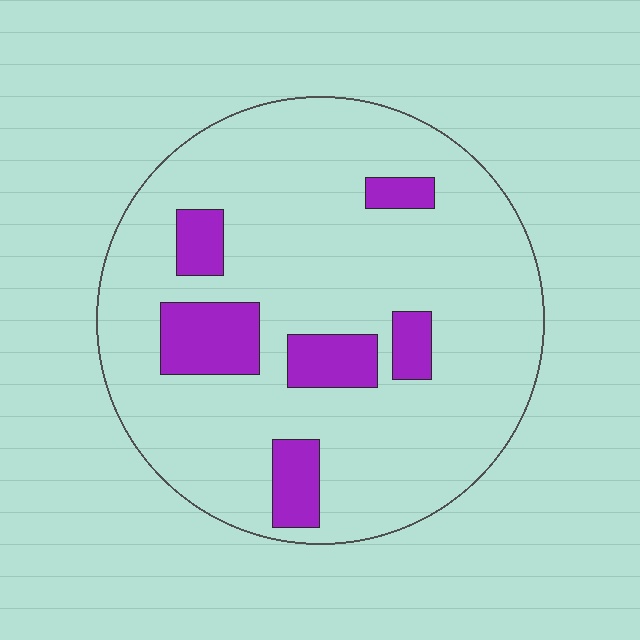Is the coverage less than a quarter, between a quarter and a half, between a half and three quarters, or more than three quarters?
Less than a quarter.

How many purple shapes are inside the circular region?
6.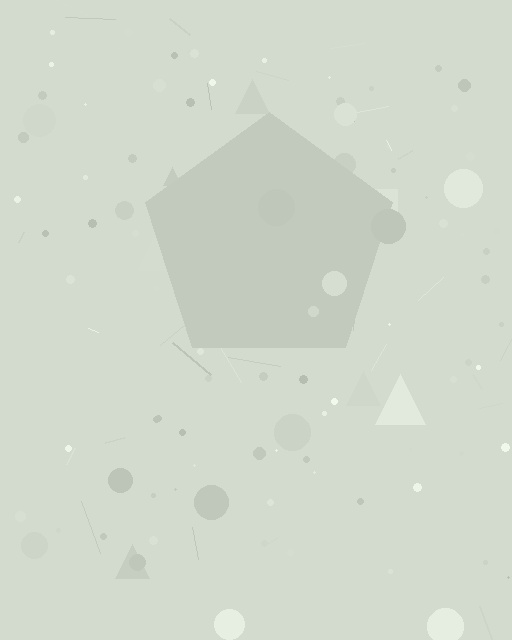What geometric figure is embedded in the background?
A pentagon is embedded in the background.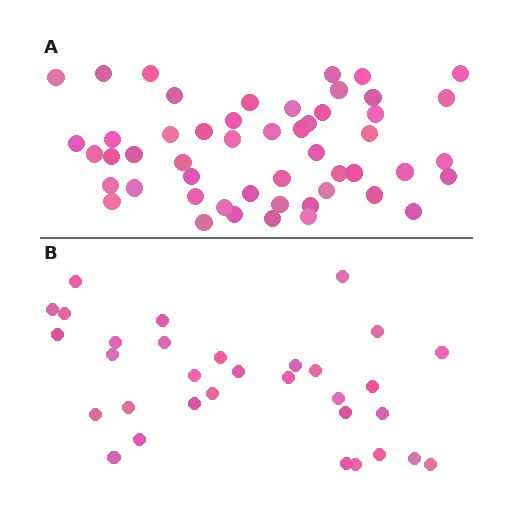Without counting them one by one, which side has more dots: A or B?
Region A (the top region) has more dots.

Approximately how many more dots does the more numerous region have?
Region A has approximately 20 more dots than region B.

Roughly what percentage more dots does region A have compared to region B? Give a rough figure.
About 60% more.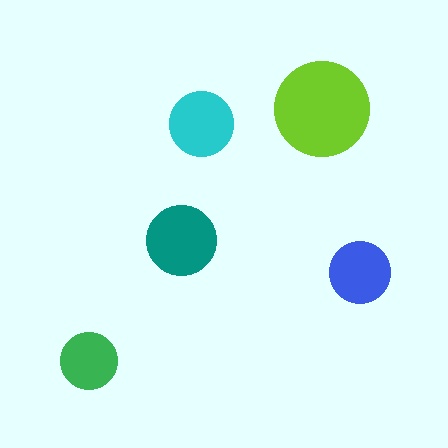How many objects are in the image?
There are 5 objects in the image.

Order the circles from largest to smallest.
the lime one, the teal one, the cyan one, the blue one, the green one.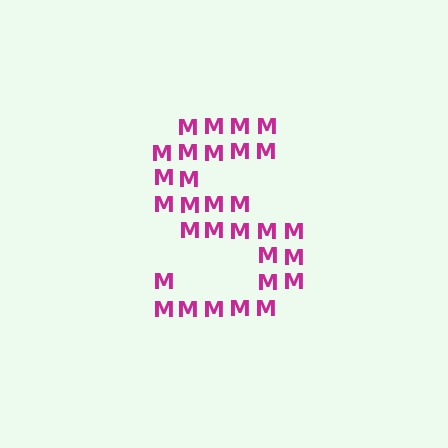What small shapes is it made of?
It is made of small letter M's.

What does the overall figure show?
The overall figure shows the letter S.